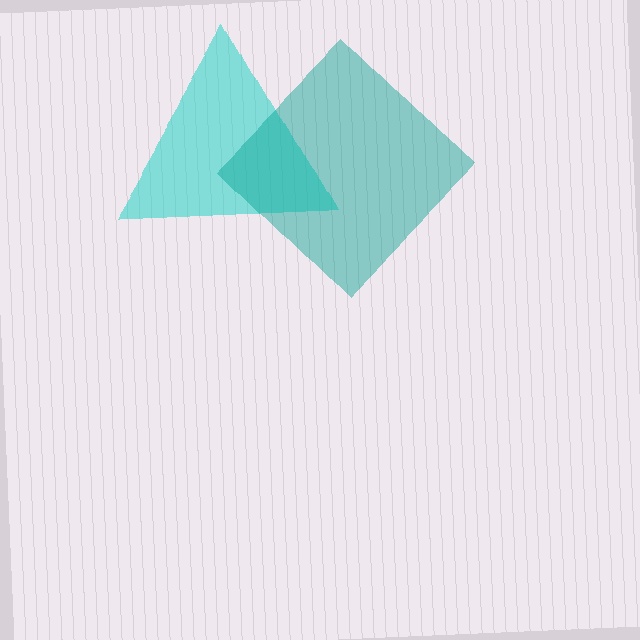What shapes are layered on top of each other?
The layered shapes are: a cyan triangle, a teal diamond.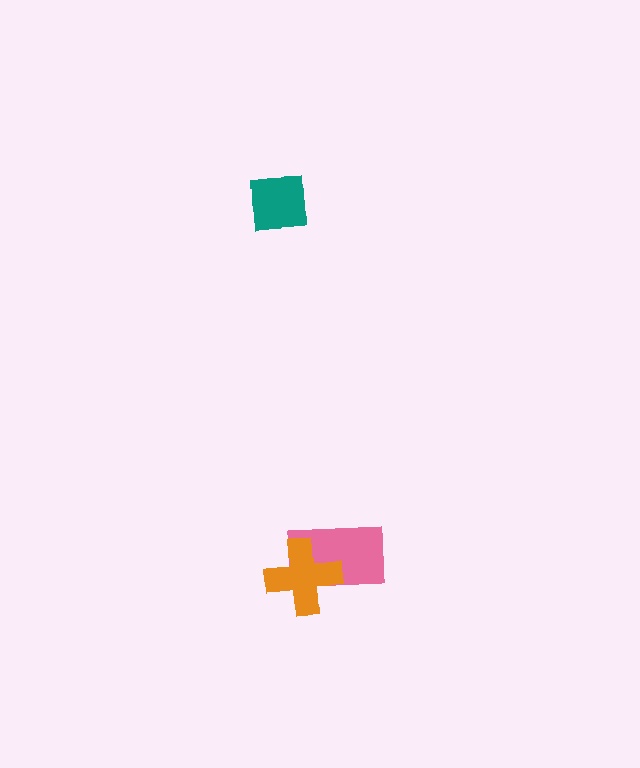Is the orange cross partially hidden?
No, no other shape covers it.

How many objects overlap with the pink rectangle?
1 object overlaps with the pink rectangle.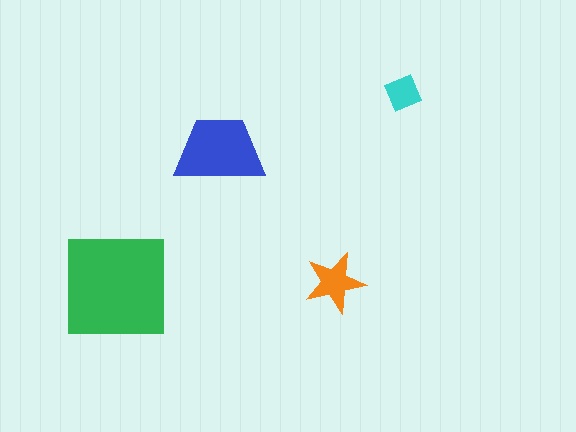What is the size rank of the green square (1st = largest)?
1st.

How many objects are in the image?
There are 4 objects in the image.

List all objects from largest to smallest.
The green square, the blue trapezoid, the orange star, the cyan diamond.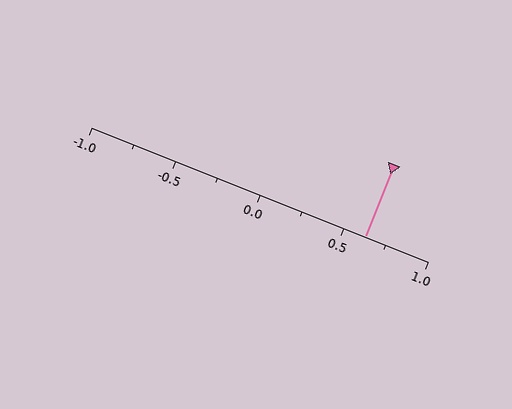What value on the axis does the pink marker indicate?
The marker indicates approximately 0.62.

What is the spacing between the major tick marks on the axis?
The major ticks are spaced 0.5 apart.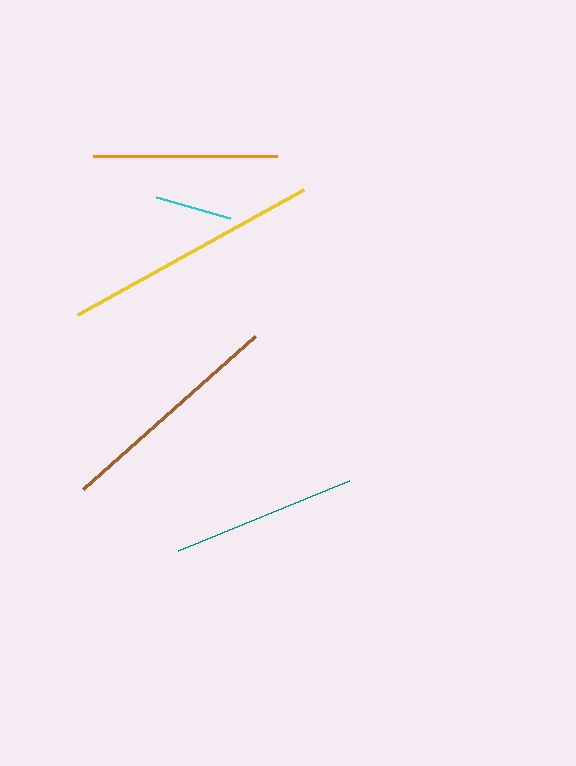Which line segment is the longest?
The yellow line is the longest at approximately 259 pixels.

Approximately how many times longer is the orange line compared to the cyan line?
The orange line is approximately 2.4 times the length of the cyan line.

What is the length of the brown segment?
The brown segment is approximately 231 pixels long.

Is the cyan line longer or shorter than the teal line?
The teal line is longer than the cyan line.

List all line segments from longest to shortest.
From longest to shortest: yellow, brown, orange, teal, cyan.